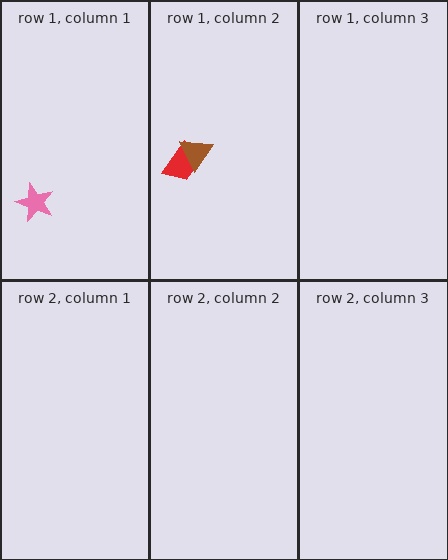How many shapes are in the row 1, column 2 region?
2.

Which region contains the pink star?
The row 1, column 1 region.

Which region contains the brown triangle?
The row 1, column 2 region.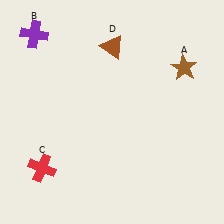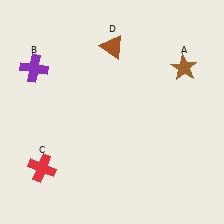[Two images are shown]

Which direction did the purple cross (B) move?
The purple cross (B) moved down.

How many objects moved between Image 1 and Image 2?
1 object moved between the two images.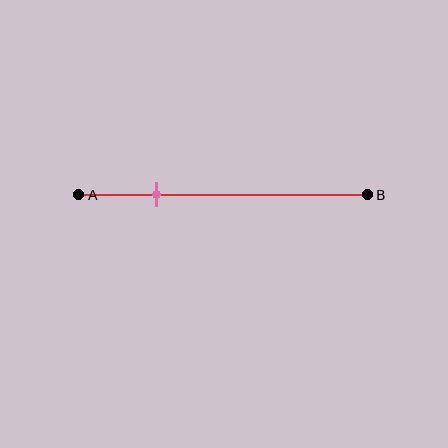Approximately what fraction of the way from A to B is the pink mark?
The pink mark is approximately 25% of the way from A to B.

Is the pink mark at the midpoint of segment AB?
No, the mark is at about 25% from A, not at the 50% midpoint.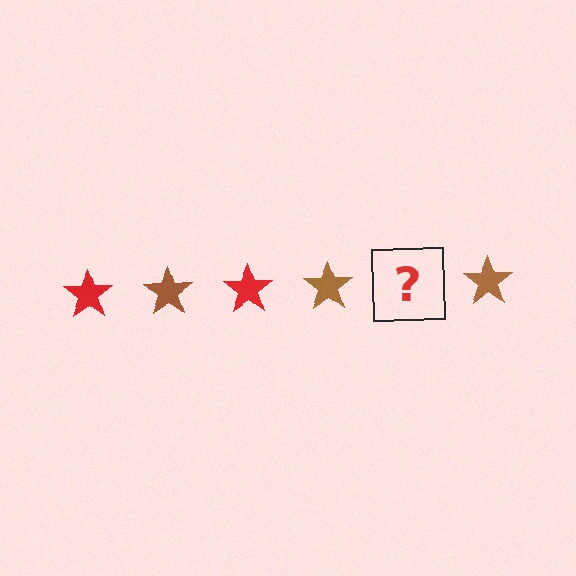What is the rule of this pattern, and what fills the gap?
The rule is that the pattern cycles through red, brown stars. The gap should be filled with a red star.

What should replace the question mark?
The question mark should be replaced with a red star.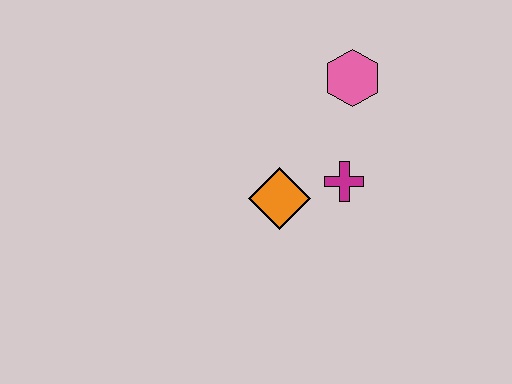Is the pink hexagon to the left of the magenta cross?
No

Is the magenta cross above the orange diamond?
Yes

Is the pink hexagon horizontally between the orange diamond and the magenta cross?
No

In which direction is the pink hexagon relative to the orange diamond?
The pink hexagon is above the orange diamond.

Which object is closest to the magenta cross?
The orange diamond is closest to the magenta cross.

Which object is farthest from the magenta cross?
The pink hexagon is farthest from the magenta cross.